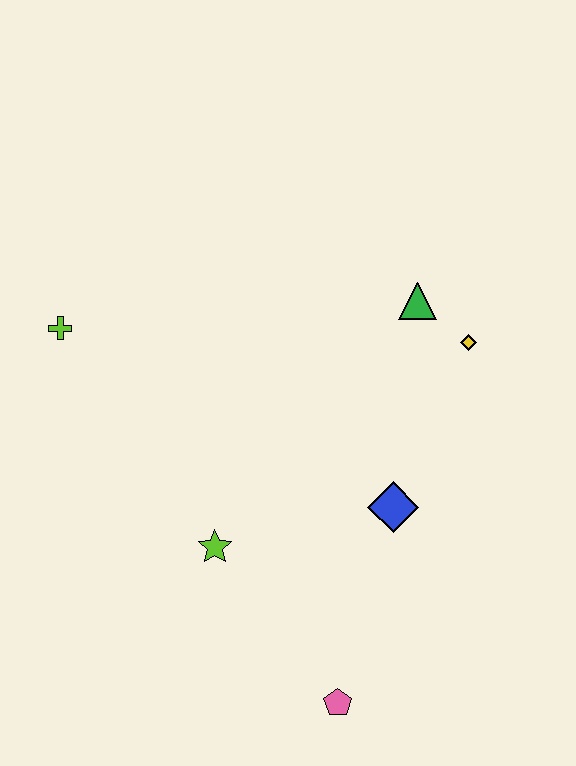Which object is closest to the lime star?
The blue diamond is closest to the lime star.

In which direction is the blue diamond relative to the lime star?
The blue diamond is to the right of the lime star.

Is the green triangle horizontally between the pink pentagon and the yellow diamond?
Yes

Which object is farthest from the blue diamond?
The lime cross is farthest from the blue diamond.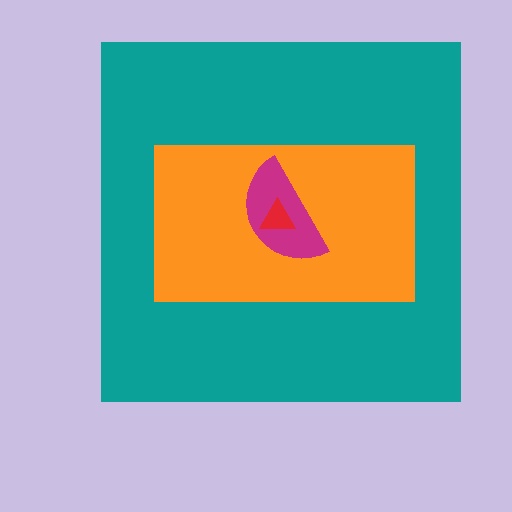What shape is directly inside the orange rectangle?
The magenta semicircle.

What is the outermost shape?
The teal square.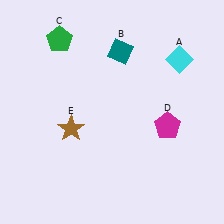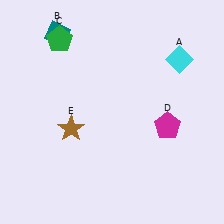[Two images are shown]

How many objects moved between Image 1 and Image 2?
1 object moved between the two images.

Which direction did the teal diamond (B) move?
The teal diamond (B) moved left.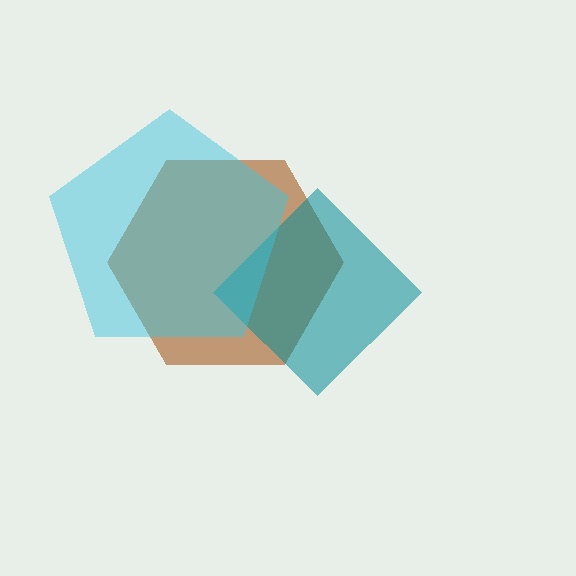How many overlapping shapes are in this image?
There are 3 overlapping shapes in the image.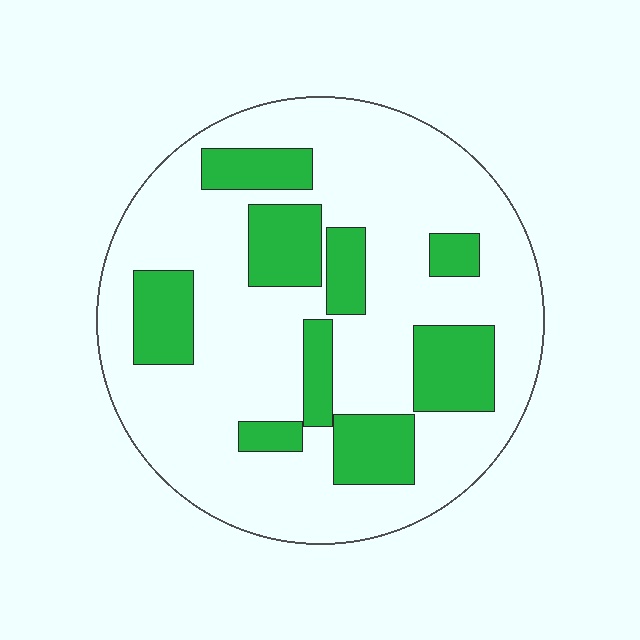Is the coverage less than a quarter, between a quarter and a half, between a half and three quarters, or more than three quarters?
Between a quarter and a half.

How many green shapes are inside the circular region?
9.